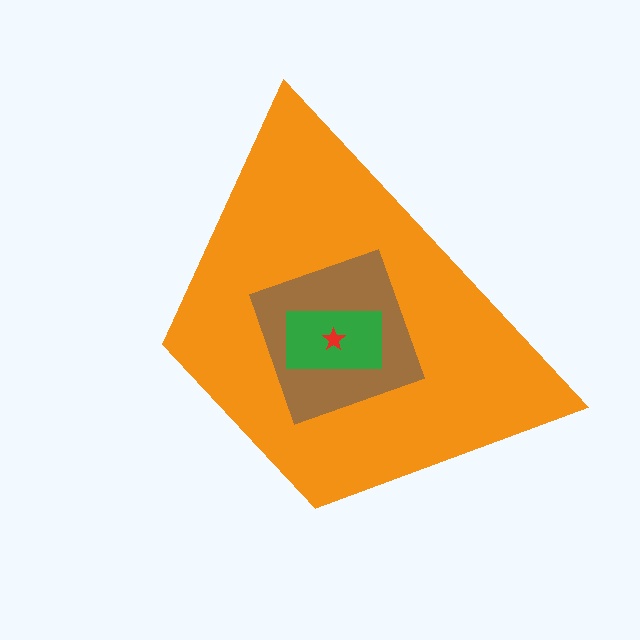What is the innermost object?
The red star.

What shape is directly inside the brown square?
The green rectangle.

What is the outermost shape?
The orange trapezoid.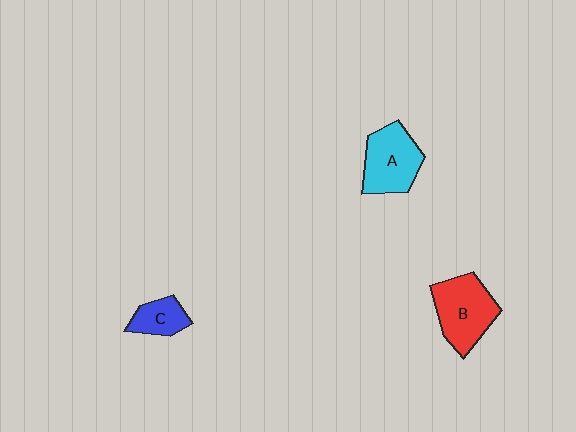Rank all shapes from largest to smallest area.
From largest to smallest: B (red), A (cyan), C (blue).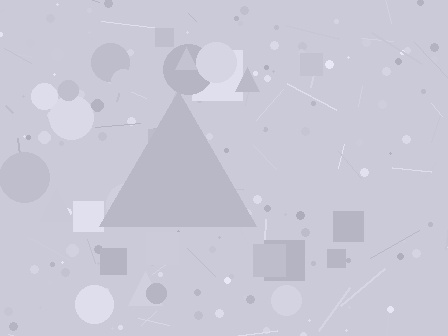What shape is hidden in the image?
A triangle is hidden in the image.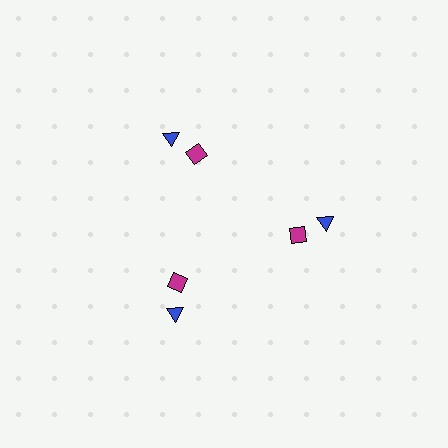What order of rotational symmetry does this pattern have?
This pattern has 3-fold rotational symmetry.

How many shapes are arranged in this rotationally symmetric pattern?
There are 6 shapes, arranged in 3 groups of 2.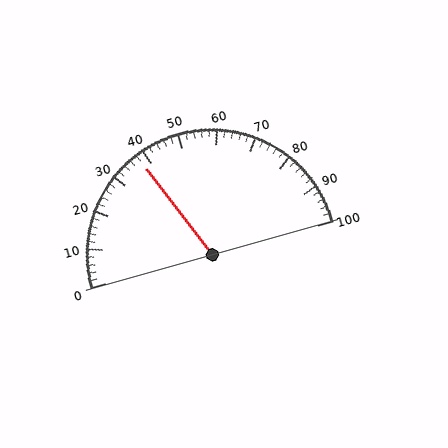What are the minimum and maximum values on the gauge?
The gauge ranges from 0 to 100.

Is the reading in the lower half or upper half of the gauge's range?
The reading is in the lower half of the range (0 to 100).